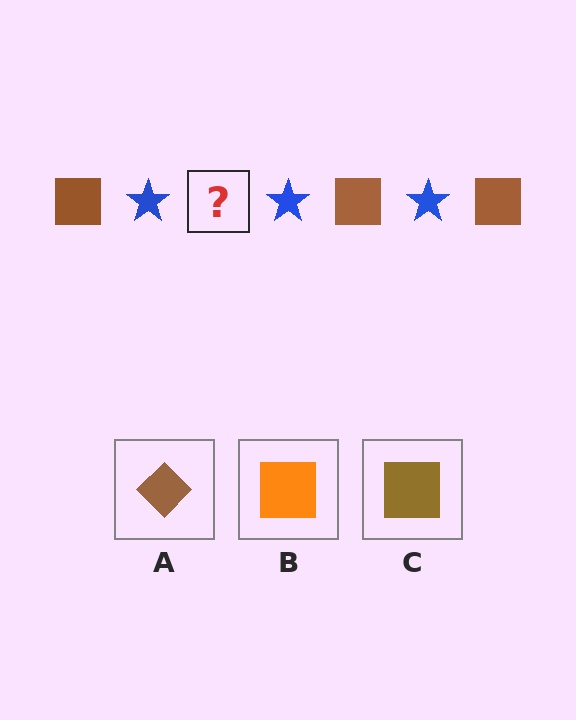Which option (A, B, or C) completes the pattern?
C.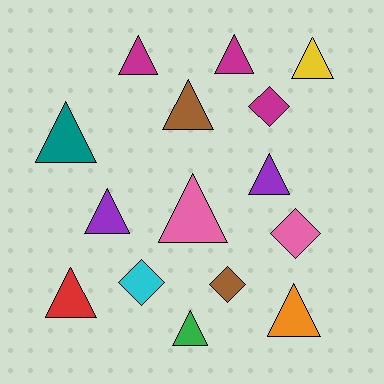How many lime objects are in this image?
There are no lime objects.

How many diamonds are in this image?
There are 4 diamonds.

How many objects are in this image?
There are 15 objects.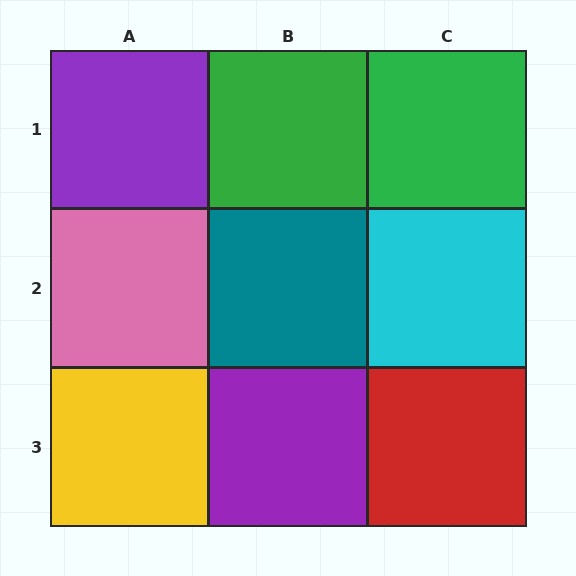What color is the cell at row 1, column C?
Green.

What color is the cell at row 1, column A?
Purple.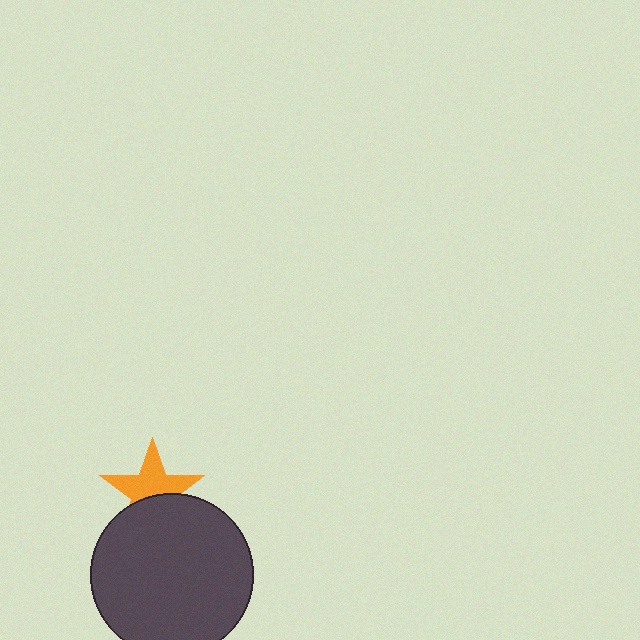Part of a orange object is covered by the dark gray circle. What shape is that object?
It is a star.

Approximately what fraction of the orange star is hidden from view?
Roughly 40% of the orange star is hidden behind the dark gray circle.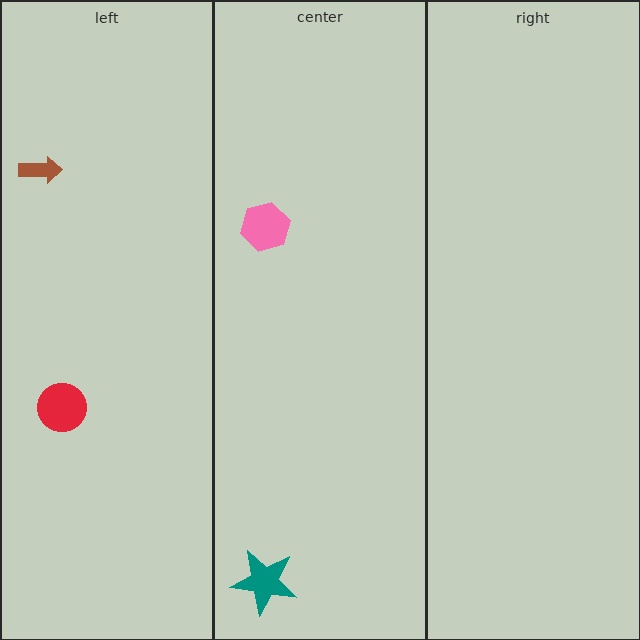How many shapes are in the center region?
2.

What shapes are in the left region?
The brown arrow, the red circle.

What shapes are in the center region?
The pink hexagon, the teal star.